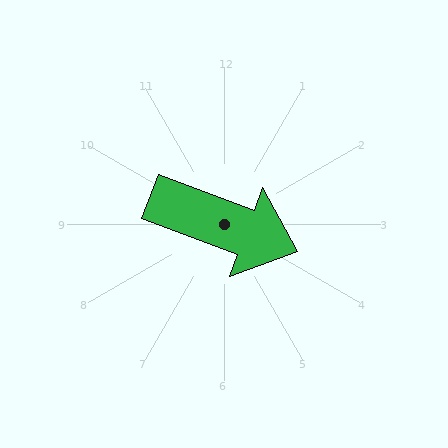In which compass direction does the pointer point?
East.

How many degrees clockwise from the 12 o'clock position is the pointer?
Approximately 110 degrees.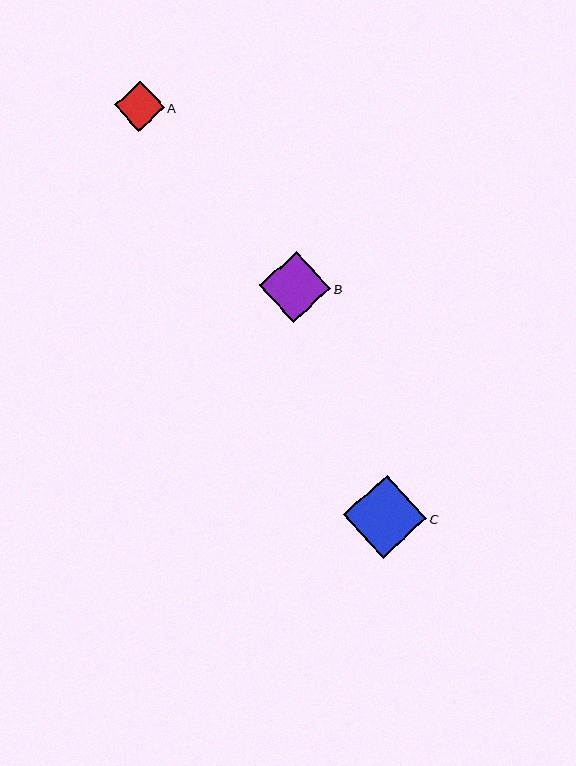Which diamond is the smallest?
Diamond A is the smallest with a size of approximately 50 pixels.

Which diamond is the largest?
Diamond C is the largest with a size of approximately 83 pixels.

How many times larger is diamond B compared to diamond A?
Diamond B is approximately 1.4 times the size of diamond A.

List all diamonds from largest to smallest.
From largest to smallest: C, B, A.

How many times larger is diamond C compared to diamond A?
Diamond C is approximately 1.6 times the size of diamond A.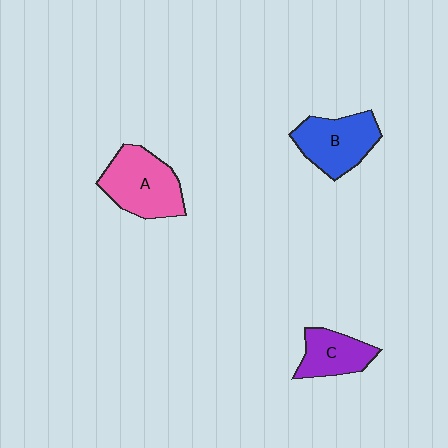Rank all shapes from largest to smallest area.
From largest to smallest: A (pink), B (blue), C (purple).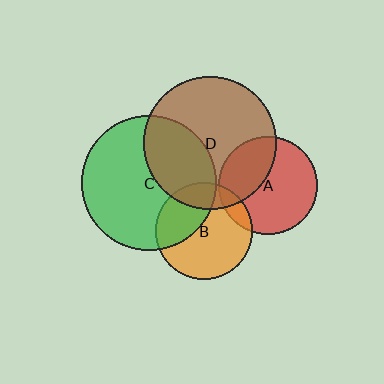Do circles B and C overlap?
Yes.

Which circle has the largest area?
Circle C (green).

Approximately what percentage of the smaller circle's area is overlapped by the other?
Approximately 35%.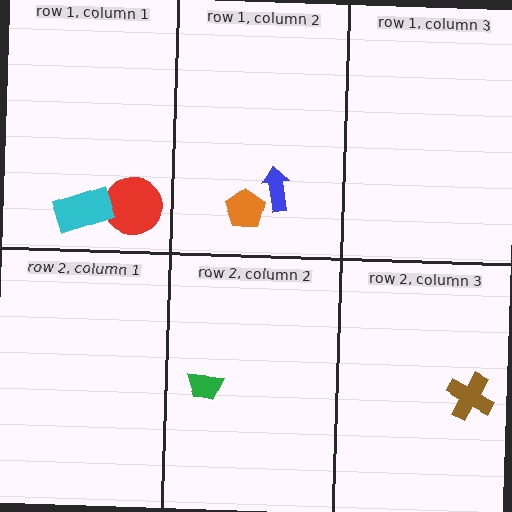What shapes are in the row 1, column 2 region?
The orange pentagon, the blue arrow.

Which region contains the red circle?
The row 1, column 1 region.